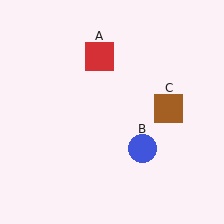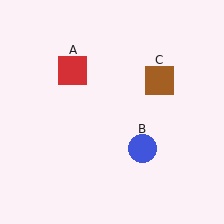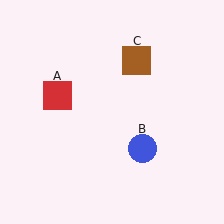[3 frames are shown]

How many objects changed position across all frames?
2 objects changed position: red square (object A), brown square (object C).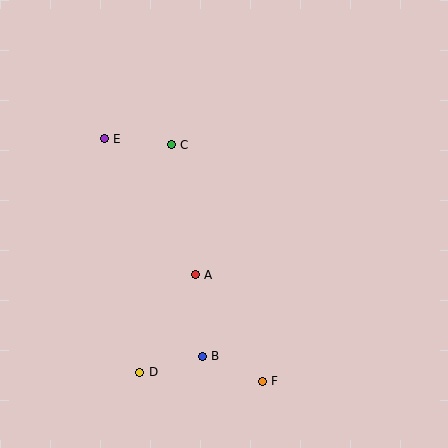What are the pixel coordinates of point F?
Point F is at (262, 381).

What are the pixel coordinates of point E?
Point E is at (104, 139).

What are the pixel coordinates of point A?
Point A is at (195, 275).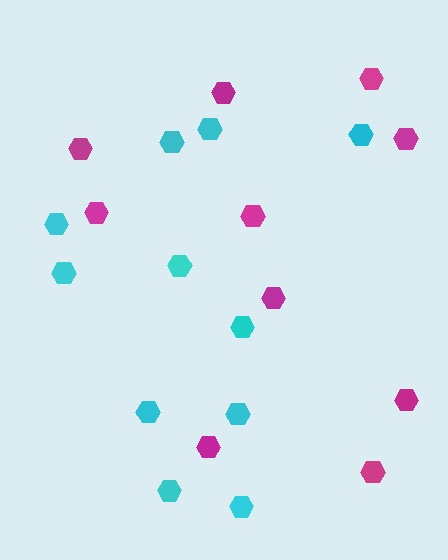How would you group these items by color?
There are 2 groups: one group of magenta hexagons (10) and one group of cyan hexagons (11).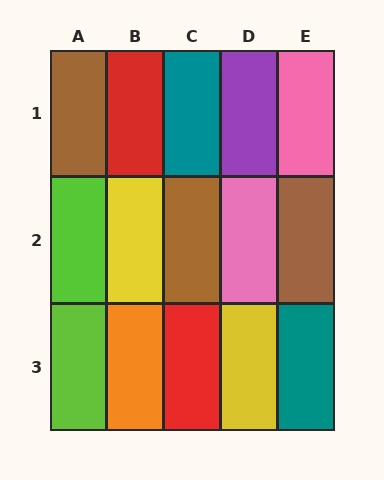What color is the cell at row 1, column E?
Pink.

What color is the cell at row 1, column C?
Teal.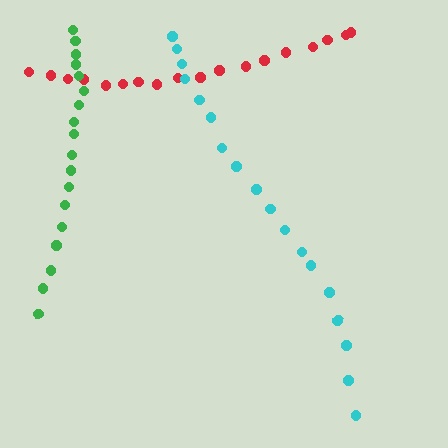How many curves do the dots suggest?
There are 3 distinct paths.